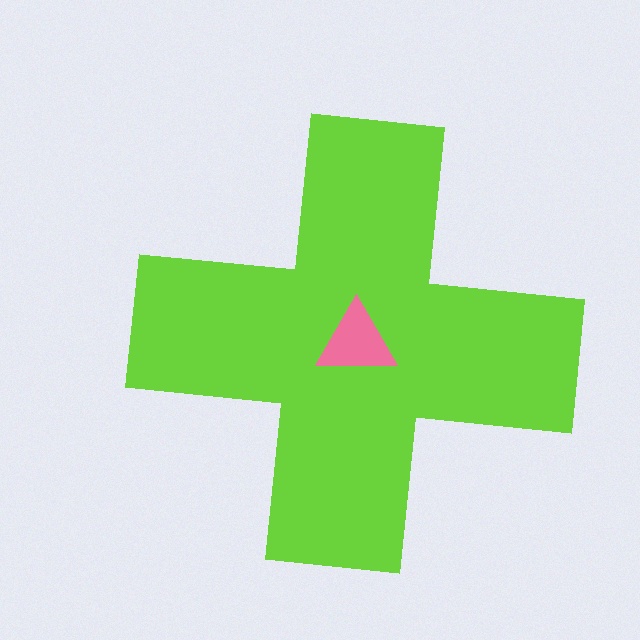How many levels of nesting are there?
2.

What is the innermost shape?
The pink triangle.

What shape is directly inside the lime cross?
The pink triangle.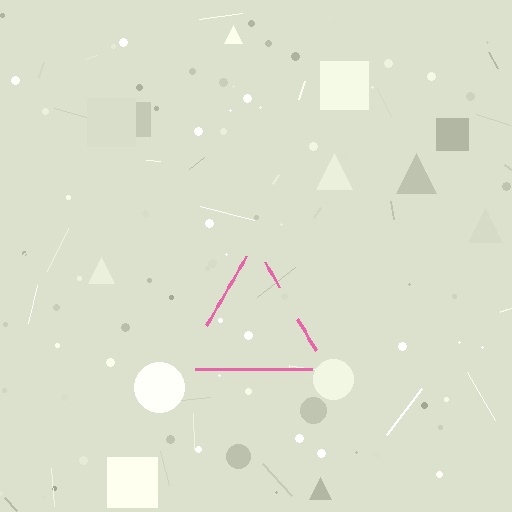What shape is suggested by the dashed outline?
The dashed outline suggests a triangle.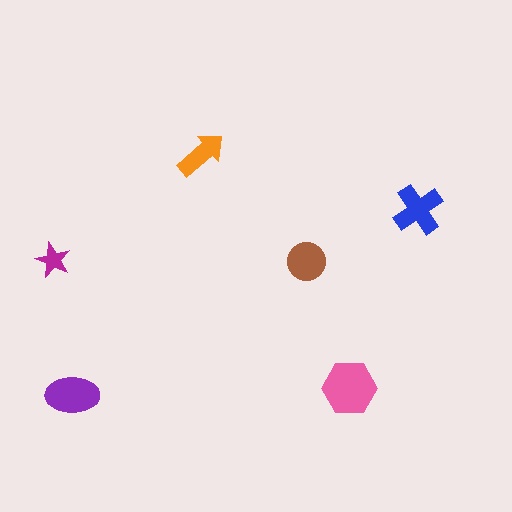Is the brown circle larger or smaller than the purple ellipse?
Smaller.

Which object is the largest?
The pink hexagon.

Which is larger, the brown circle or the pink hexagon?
The pink hexagon.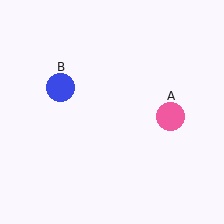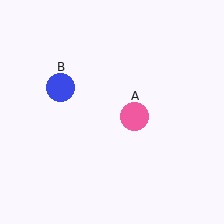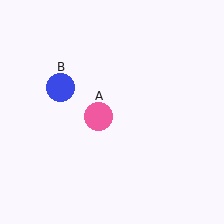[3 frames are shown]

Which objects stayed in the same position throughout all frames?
Blue circle (object B) remained stationary.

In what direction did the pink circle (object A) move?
The pink circle (object A) moved left.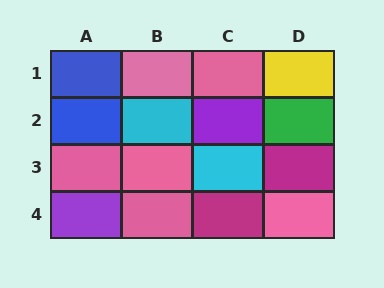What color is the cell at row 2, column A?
Blue.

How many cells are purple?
2 cells are purple.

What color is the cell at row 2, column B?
Cyan.